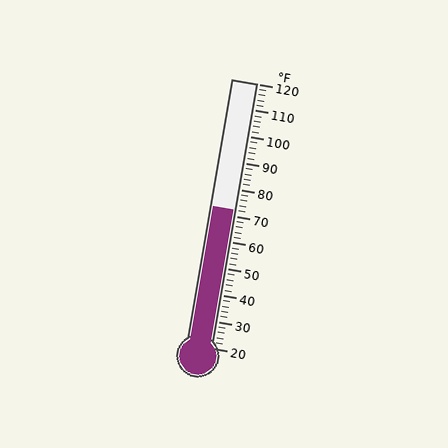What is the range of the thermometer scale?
The thermometer scale ranges from 20°F to 120°F.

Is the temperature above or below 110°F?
The temperature is below 110°F.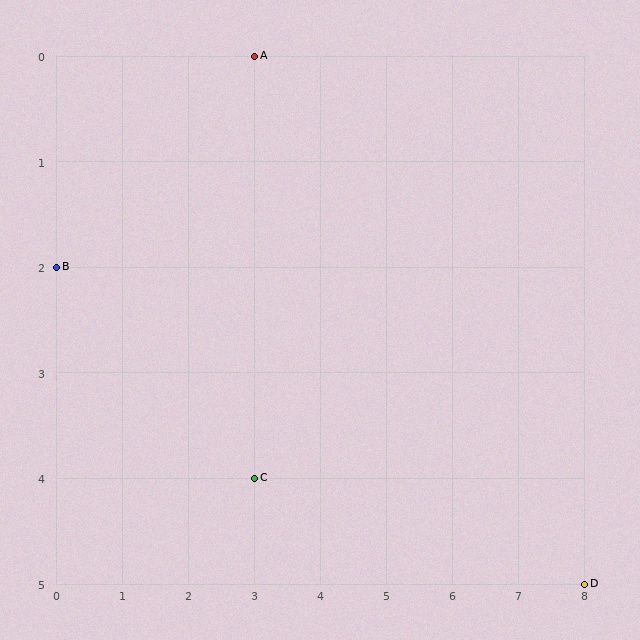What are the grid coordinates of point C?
Point C is at grid coordinates (3, 4).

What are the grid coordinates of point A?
Point A is at grid coordinates (3, 0).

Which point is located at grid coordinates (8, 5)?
Point D is at (8, 5).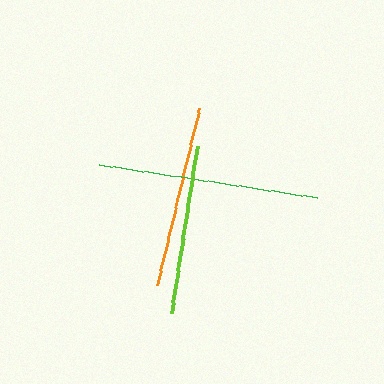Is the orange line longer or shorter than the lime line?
The orange line is longer than the lime line.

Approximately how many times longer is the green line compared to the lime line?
The green line is approximately 1.3 times the length of the lime line.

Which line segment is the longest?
The green line is the longest at approximately 221 pixels.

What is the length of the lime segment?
The lime segment is approximately 169 pixels long.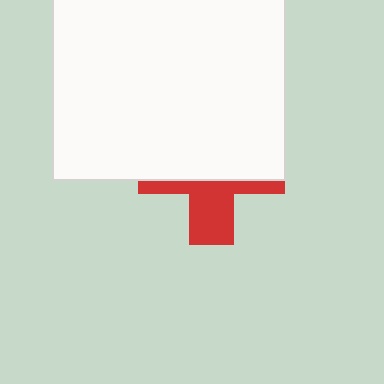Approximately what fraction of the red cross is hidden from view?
Roughly 63% of the red cross is hidden behind the white square.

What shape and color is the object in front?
The object in front is a white square.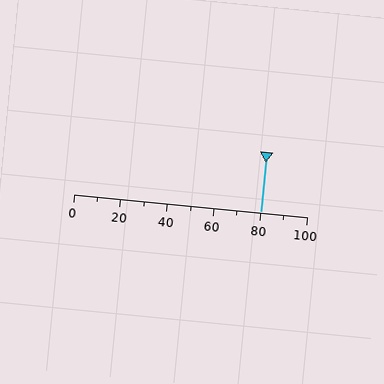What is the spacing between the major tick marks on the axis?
The major ticks are spaced 20 apart.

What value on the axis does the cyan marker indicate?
The marker indicates approximately 80.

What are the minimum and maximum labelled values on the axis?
The axis runs from 0 to 100.